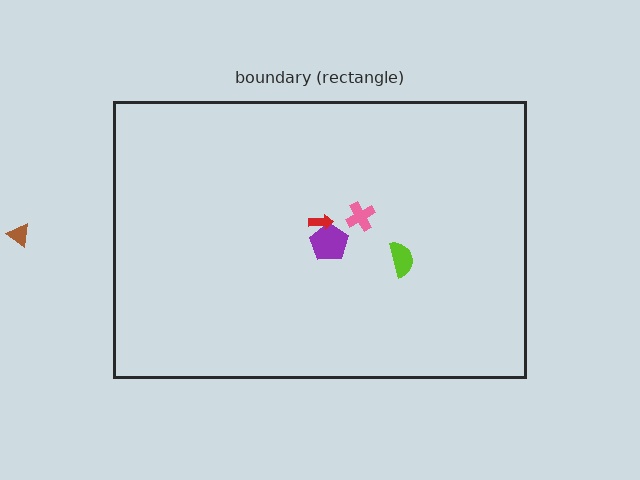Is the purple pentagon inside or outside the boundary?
Inside.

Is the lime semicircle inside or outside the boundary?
Inside.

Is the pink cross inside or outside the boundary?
Inside.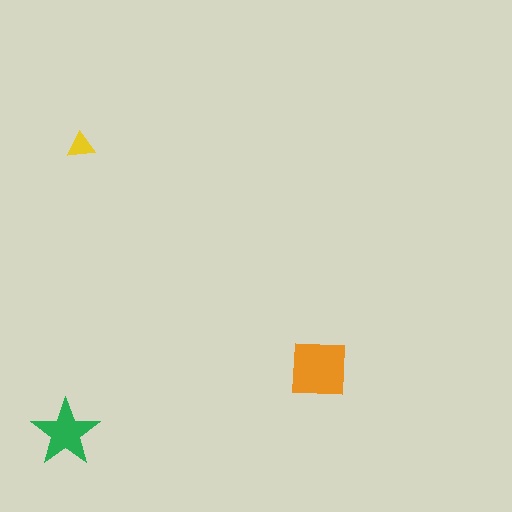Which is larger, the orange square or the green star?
The orange square.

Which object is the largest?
The orange square.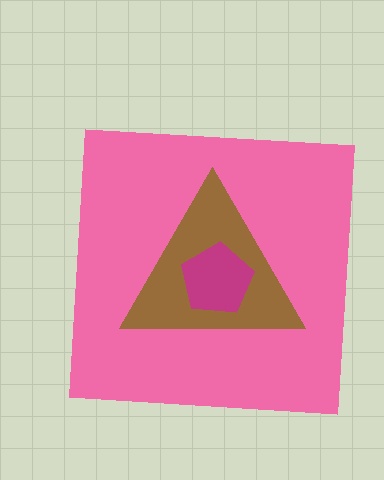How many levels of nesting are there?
3.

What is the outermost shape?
The pink square.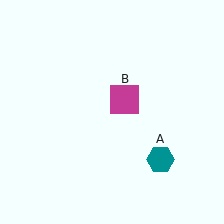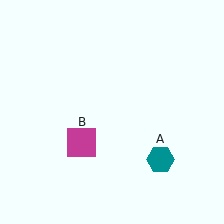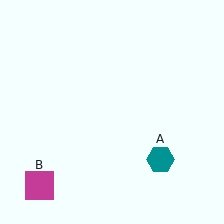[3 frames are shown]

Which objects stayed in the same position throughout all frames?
Teal hexagon (object A) remained stationary.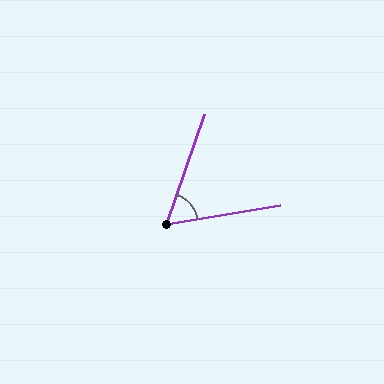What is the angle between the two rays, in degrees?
Approximately 61 degrees.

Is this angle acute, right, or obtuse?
It is acute.